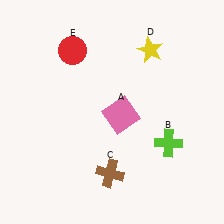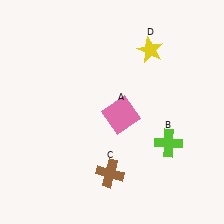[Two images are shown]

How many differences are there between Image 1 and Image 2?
There is 1 difference between the two images.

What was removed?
The red circle (E) was removed in Image 2.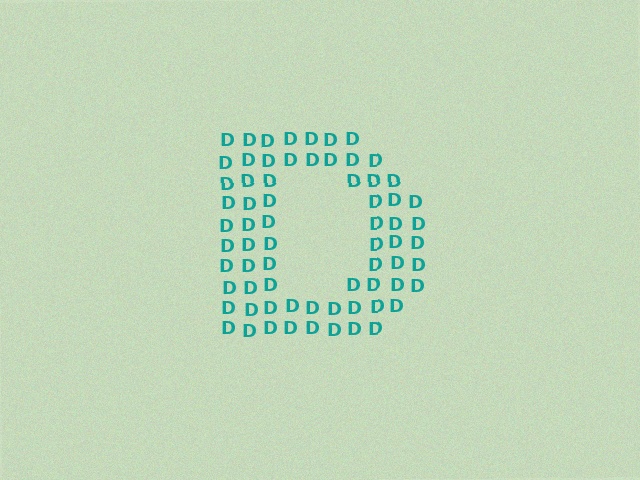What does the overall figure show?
The overall figure shows the letter D.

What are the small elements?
The small elements are letter D's.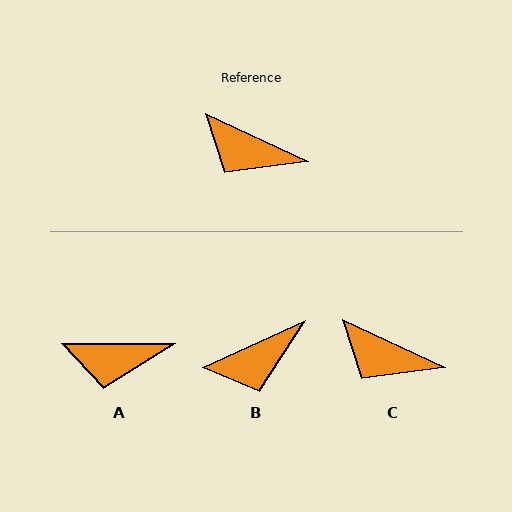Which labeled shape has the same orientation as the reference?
C.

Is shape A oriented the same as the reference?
No, it is off by about 25 degrees.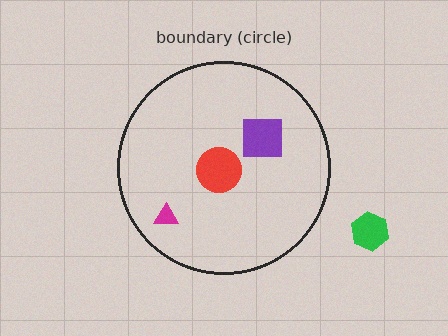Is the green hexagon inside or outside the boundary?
Outside.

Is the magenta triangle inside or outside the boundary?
Inside.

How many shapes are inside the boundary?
3 inside, 1 outside.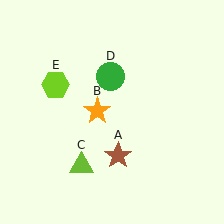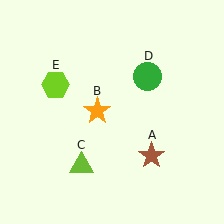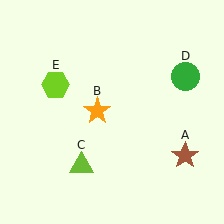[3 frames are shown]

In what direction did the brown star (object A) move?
The brown star (object A) moved right.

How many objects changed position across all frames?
2 objects changed position: brown star (object A), green circle (object D).